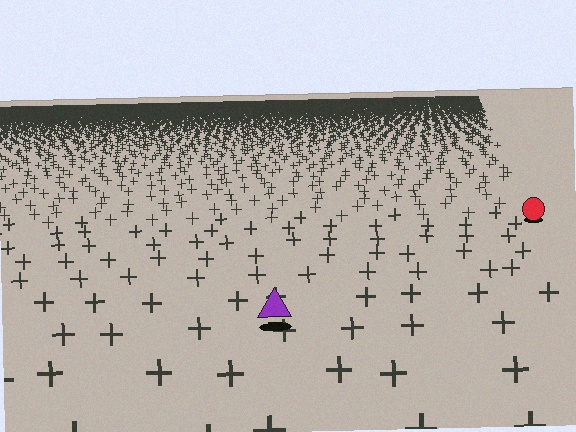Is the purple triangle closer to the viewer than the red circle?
Yes. The purple triangle is closer — you can tell from the texture gradient: the ground texture is coarser near it.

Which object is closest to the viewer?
The purple triangle is closest. The texture marks near it are larger and more spread out.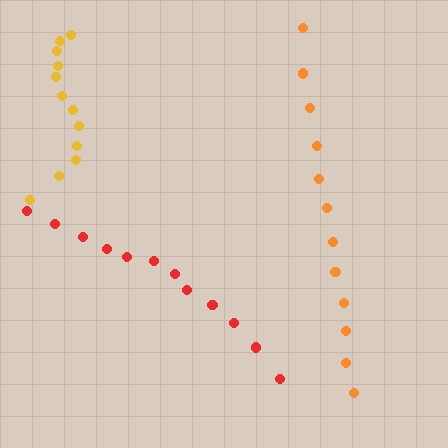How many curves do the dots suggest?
There are 3 distinct paths.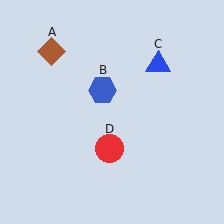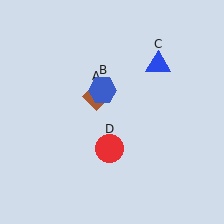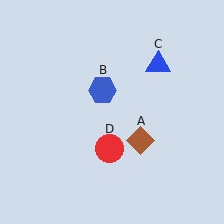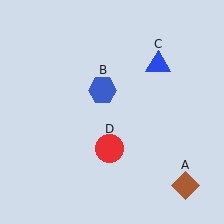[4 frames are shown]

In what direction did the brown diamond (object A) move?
The brown diamond (object A) moved down and to the right.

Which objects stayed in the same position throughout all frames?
Blue hexagon (object B) and blue triangle (object C) and red circle (object D) remained stationary.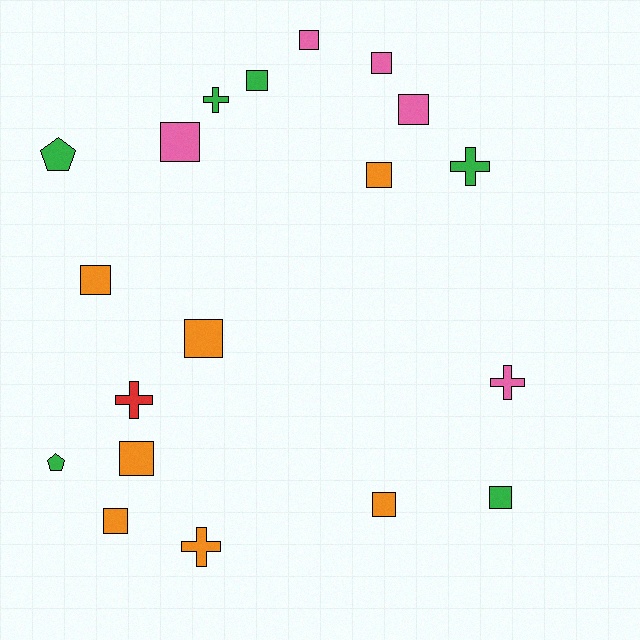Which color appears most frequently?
Orange, with 7 objects.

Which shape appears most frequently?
Square, with 12 objects.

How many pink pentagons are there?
There are no pink pentagons.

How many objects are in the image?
There are 19 objects.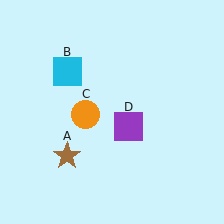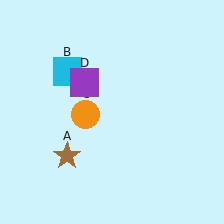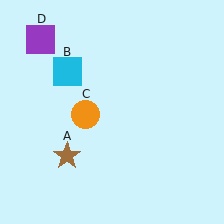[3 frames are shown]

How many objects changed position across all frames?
1 object changed position: purple square (object D).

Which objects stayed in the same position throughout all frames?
Brown star (object A) and cyan square (object B) and orange circle (object C) remained stationary.